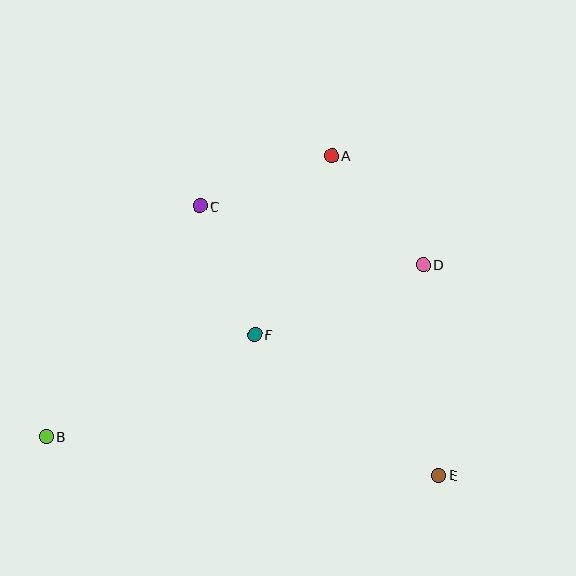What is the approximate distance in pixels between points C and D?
The distance between C and D is approximately 231 pixels.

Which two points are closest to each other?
Points C and F are closest to each other.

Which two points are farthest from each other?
Points B and D are farthest from each other.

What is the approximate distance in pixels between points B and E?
The distance between B and E is approximately 395 pixels.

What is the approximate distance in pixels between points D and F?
The distance between D and F is approximately 182 pixels.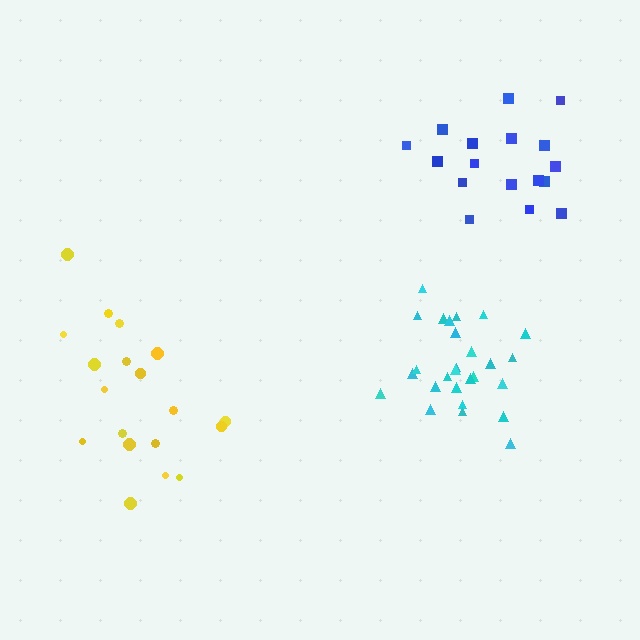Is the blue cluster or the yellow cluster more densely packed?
Yellow.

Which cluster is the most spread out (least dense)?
Blue.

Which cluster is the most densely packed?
Cyan.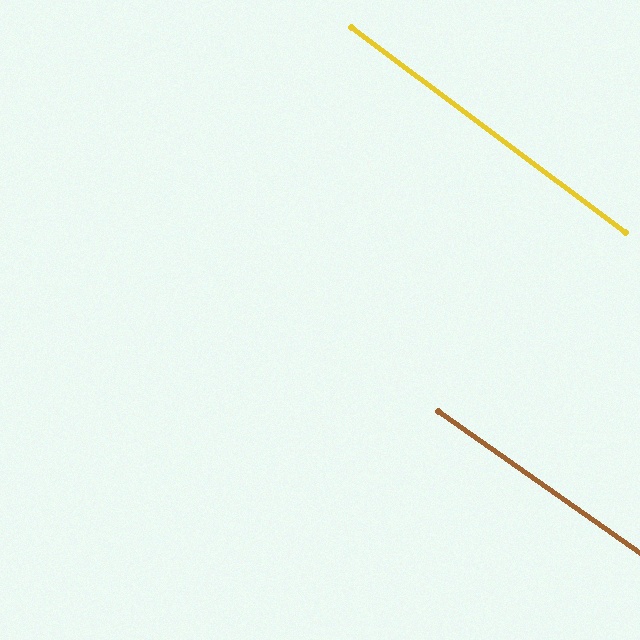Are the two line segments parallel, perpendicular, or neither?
Parallel — their directions differ by only 1.8°.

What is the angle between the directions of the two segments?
Approximately 2 degrees.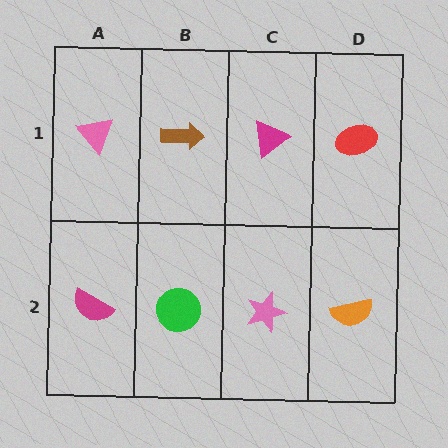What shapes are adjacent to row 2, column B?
A brown arrow (row 1, column B), a magenta semicircle (row 2, column A), a pink star (row 2, column C).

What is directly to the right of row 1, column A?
A brown arrow.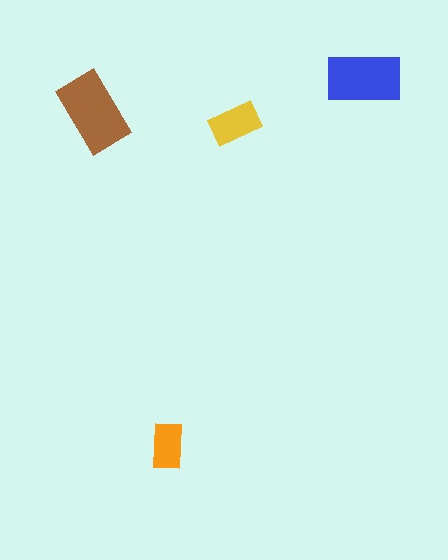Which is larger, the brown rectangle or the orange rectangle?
The brown one.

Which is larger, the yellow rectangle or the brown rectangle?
The brown one.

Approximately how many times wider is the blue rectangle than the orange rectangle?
About 1.5 times wider.